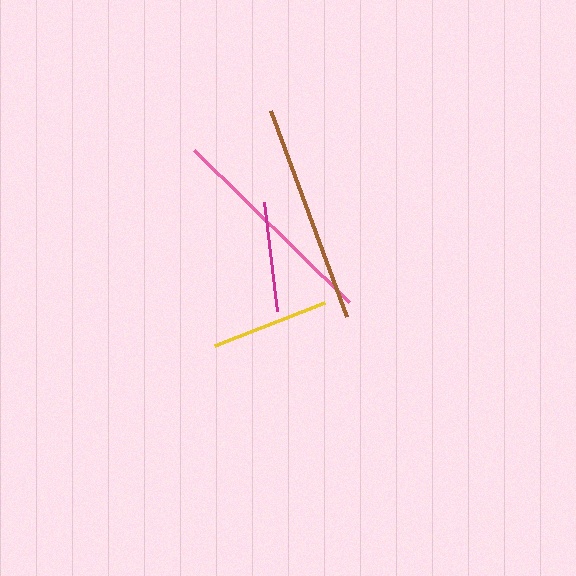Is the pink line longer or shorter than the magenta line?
The pink line is longer than the magenta line.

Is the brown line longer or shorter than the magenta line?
The brown line is longer than the magenta line.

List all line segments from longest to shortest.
From longest to shortest: brown, pink, yellow, magenta.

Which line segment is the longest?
The brown line is the longest at approximately 220 pixels.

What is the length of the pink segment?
The pink segment is approximately 217 pixels long.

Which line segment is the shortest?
The magenta line is the shortest at approximately 109 pixels.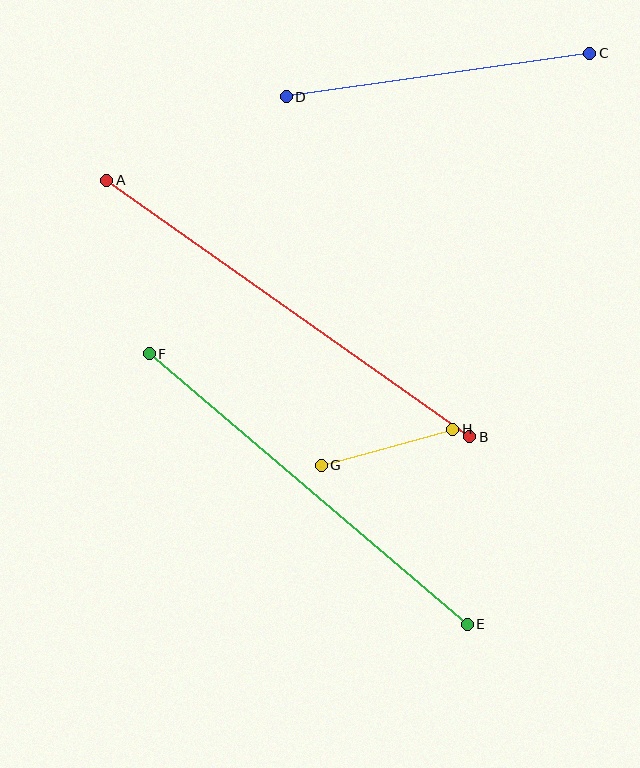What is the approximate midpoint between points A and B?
The midpoint is at approximately (288, 309) pixels.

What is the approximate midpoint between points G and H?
The midpoint is at approximately (387, 447) pixels.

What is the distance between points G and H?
The distance is approximately 136 pixels.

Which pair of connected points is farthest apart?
Points A and B are farthest apart.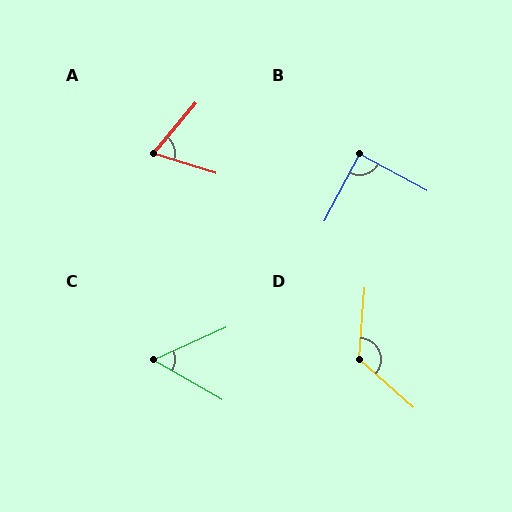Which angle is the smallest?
C, at approximately 54 degrees.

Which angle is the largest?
D, at approximately 127 degrees.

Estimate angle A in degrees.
Approximately 67 degrees.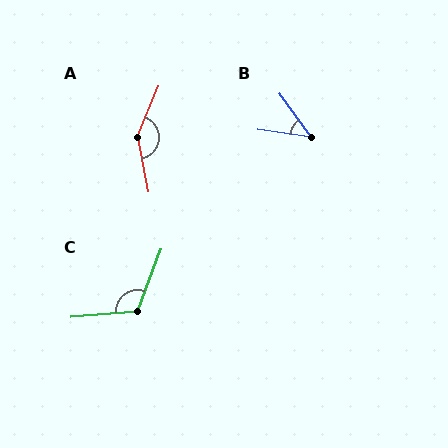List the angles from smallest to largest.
B (46°), C (115°), A (147°).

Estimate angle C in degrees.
Approximately 115 degrees.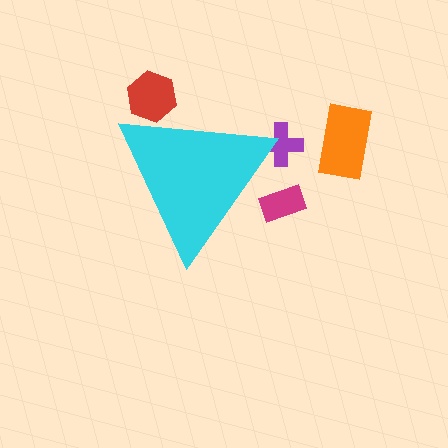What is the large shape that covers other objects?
A cyan triangle.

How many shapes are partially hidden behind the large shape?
3 shapes are partially hidden.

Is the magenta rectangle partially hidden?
Yes, the magenta rectangle is partially hidden behind the cyan triangle.